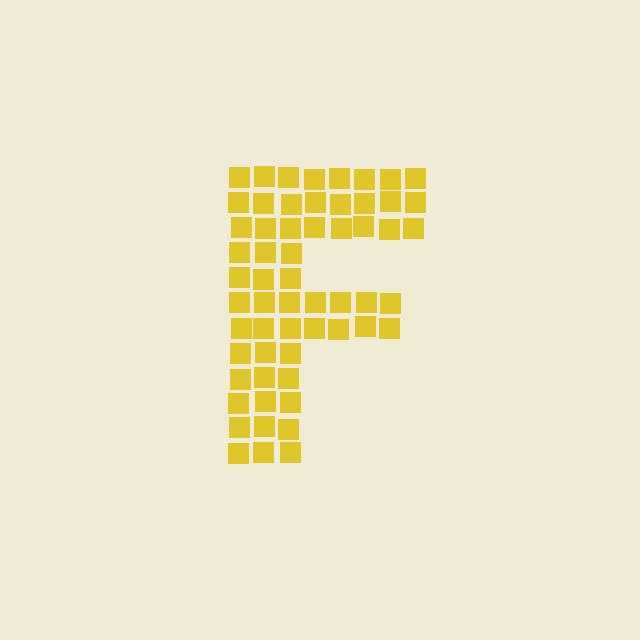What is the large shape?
The large shape is the letter F.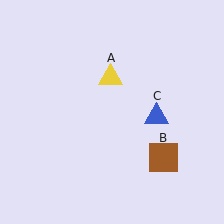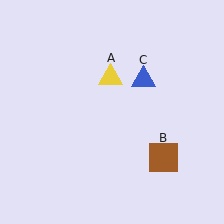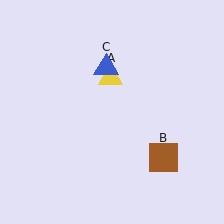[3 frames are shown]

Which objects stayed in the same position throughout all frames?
Yellow triangle (object A) and brown square (object B) remained stationary.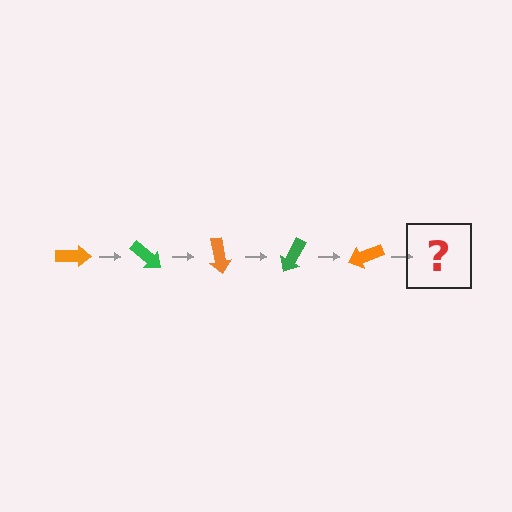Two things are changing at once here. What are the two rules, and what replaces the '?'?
The two rules are that it rotates 40 degrees each step and the color cycles through orange and green. The '?' should be a green arrow, rotated 200 degrees from the start.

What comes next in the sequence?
The next element should be a green arrow, rotated 200 degrees from the start.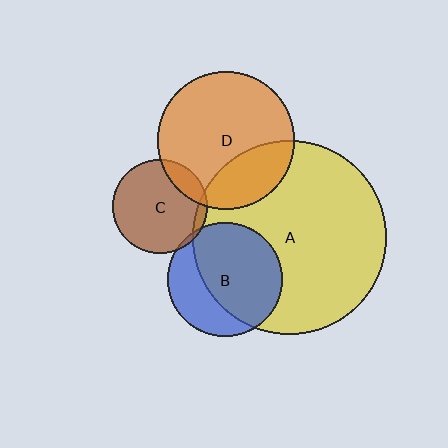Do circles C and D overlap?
Yes.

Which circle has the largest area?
Circle A (yellow).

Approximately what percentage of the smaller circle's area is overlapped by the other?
Approximately 15%.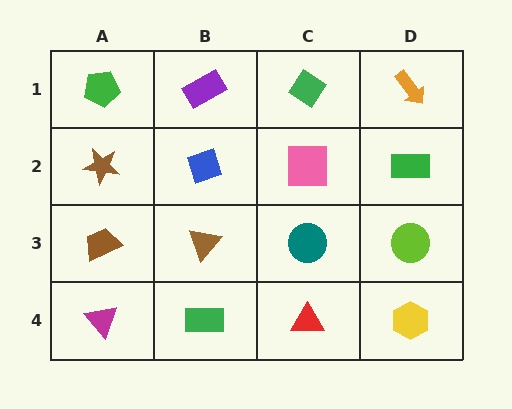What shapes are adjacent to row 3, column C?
A pink square (row 2, column C), a red triangle (row 4, column C), a brown triangle (row 3, column B), a lime circle (row 3, column D).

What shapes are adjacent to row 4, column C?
A teal circle (row 3, column C), a green rectangle (row 4, column B), a yellow hexagon (row 4, column D).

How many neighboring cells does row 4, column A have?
2.